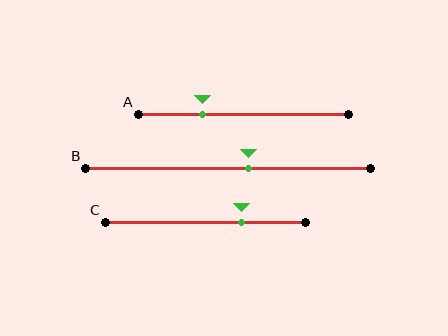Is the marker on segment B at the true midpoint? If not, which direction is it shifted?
No, the marker on segment B is shifted to the right by about 7% of the segment length.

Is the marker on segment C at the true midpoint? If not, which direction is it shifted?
No, the marker on segment C is shifted to the right by about 18% of the segment length.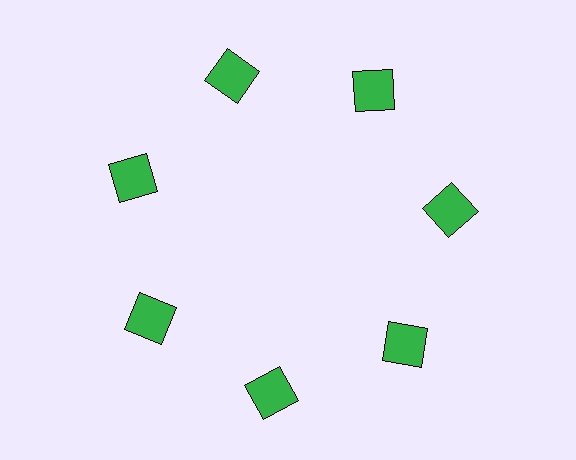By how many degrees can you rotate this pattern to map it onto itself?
The pattern maps onto itself every 51 degrees of rotation.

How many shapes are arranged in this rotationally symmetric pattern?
There are 7 shapes, arranged in 7 groups of 1.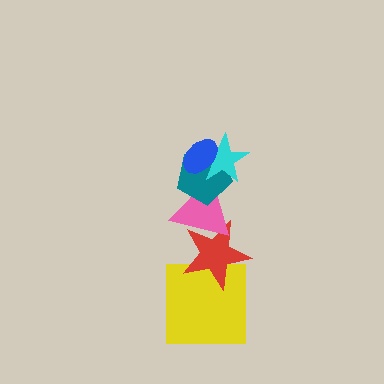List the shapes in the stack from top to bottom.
From top to bottom: the blue ellipse, the cyan star, the teal pentagon, the pink triangle, the red star, the yellow square.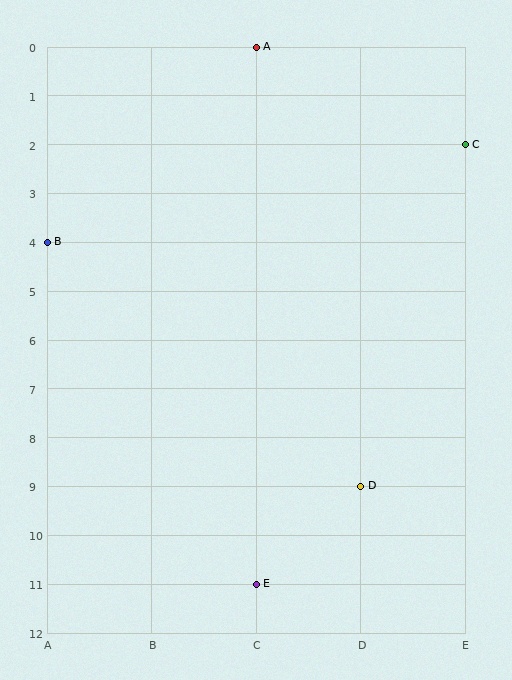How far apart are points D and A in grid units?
Points D and A are 1 column and 9 rows apart (about 9.1 grid units diagonally).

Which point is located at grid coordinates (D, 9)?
Point D is at (D, 9).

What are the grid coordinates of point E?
Point E is at grid coordinates (C, 11).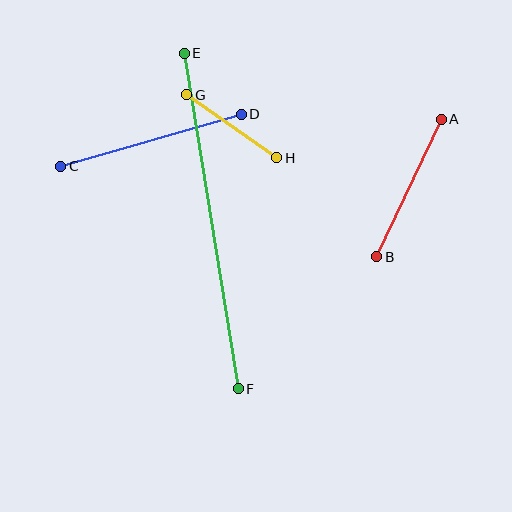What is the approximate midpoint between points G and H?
The midpoint is at approximately (232, 126) pixels.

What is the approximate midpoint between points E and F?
The midpoint is at approximately (211, 221) pixels.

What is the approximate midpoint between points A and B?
The midpoint is at approximately (409, 188) pixels.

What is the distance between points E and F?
The distance is approximately 339 pixels.